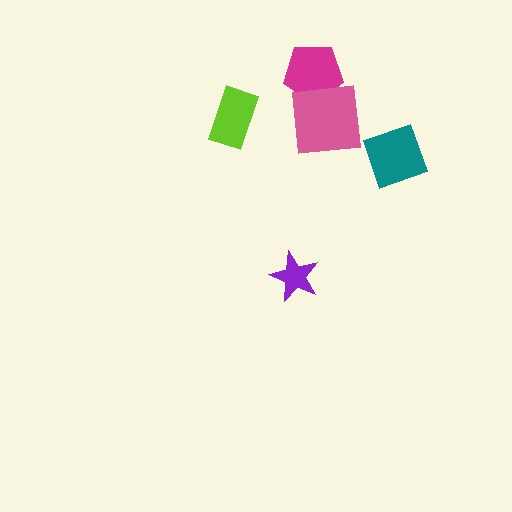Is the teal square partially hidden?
No, no other shape covers it.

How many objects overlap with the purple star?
0 objects overlap with the purple star.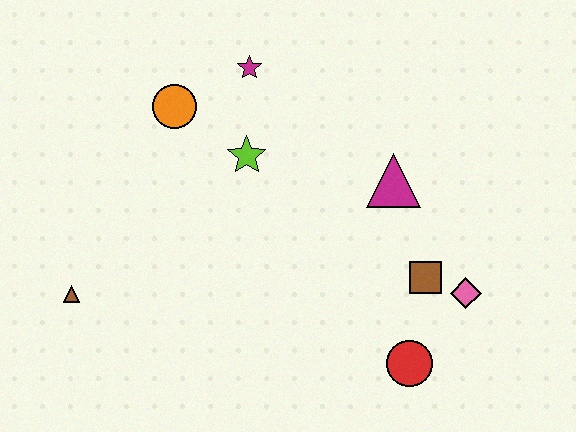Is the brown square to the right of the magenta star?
Yes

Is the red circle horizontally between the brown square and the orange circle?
Yes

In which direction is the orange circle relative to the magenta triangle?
The orange circle is to the left of the magenta triangle.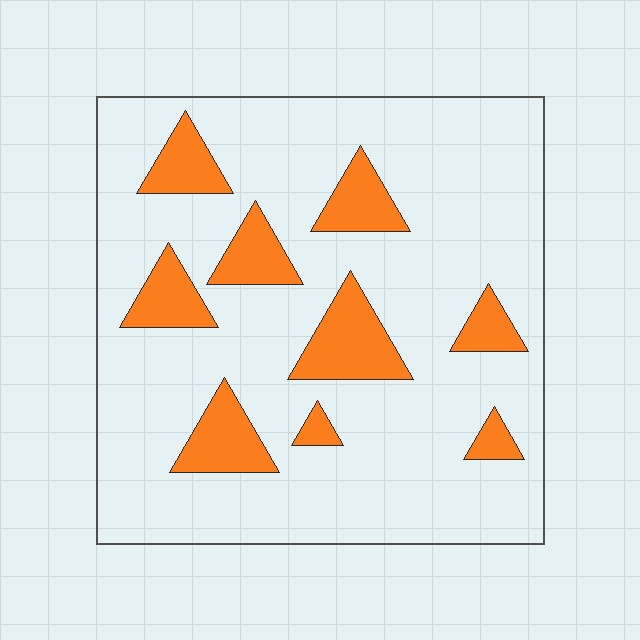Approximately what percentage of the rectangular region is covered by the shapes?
Approximately 20%.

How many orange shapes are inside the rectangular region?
9.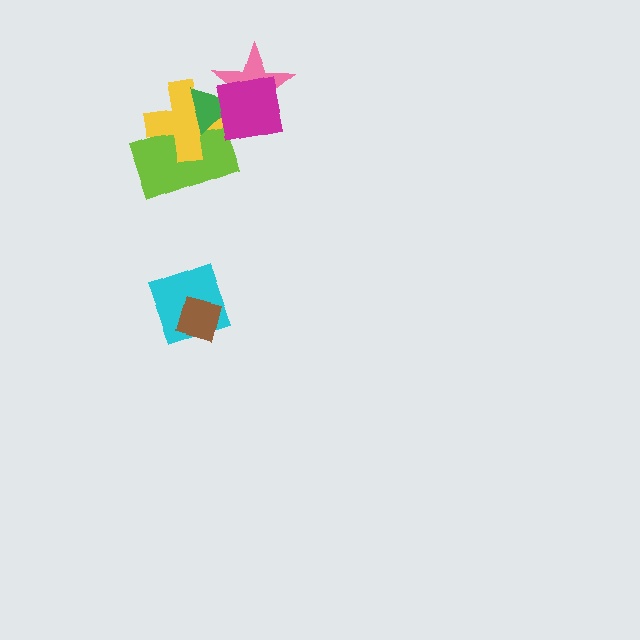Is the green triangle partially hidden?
Yes, it is partially covered by another shape.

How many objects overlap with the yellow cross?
3 objects overlap with the yellow cross.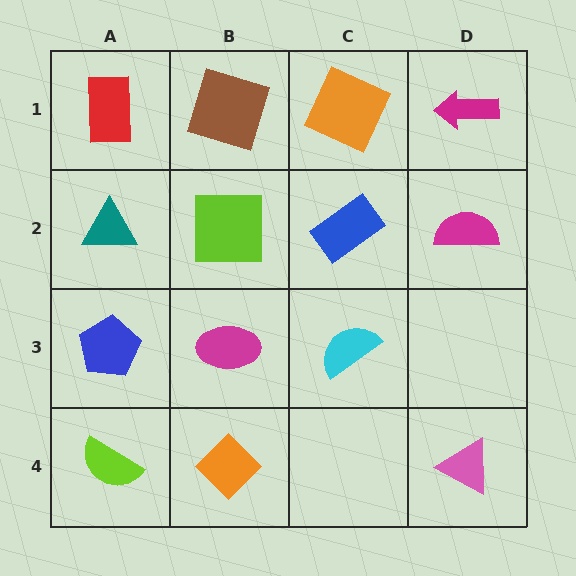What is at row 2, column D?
A magenta semicircle.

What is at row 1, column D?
A magenta arrow.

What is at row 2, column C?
A blue rectangle.